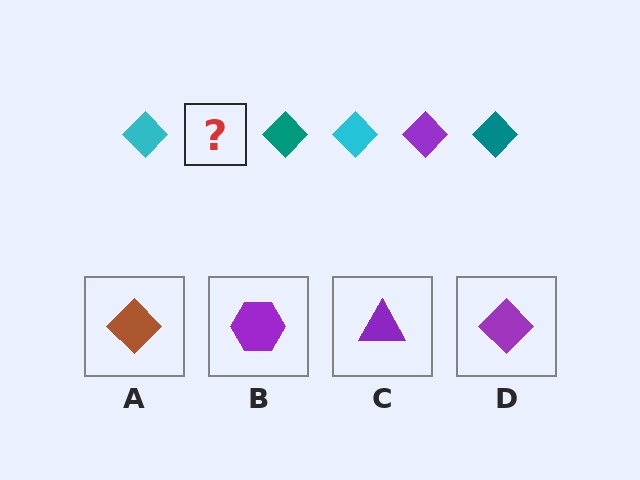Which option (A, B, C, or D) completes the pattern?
D.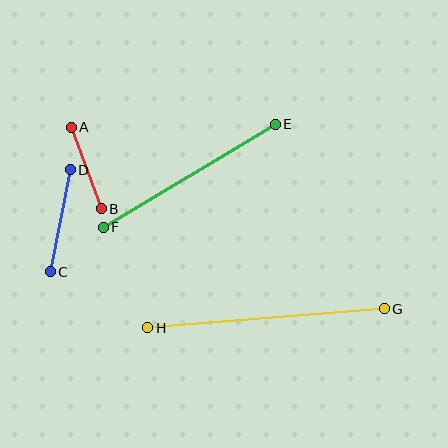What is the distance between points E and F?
The distance is approximately 200 pixels.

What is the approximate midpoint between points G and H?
The midpoint is at approximately (266, 318) pixels.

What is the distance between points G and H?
The distance is approximately 237 pixels.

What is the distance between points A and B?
The distance is approximately 87 pixels.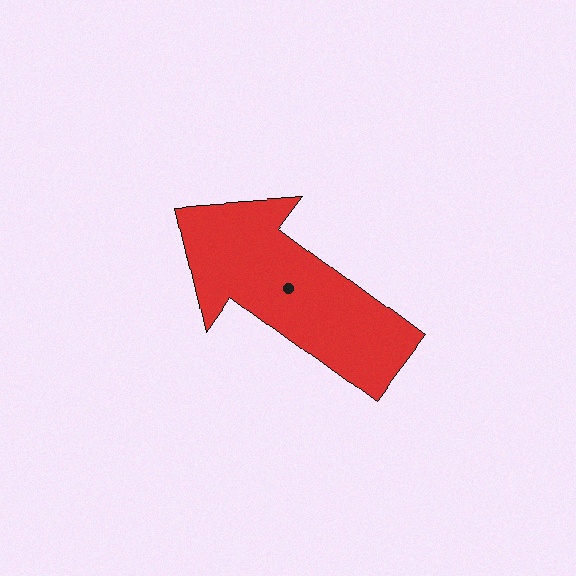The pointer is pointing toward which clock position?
Roughly 10 o'clock.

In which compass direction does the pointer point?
Northwest.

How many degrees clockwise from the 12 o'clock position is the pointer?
Approximately 307 degrees.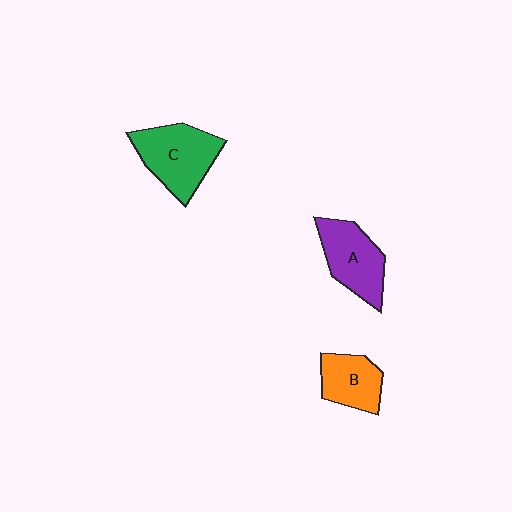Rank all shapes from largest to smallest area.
From largest to smallest: C (green), A (purple), B (orange).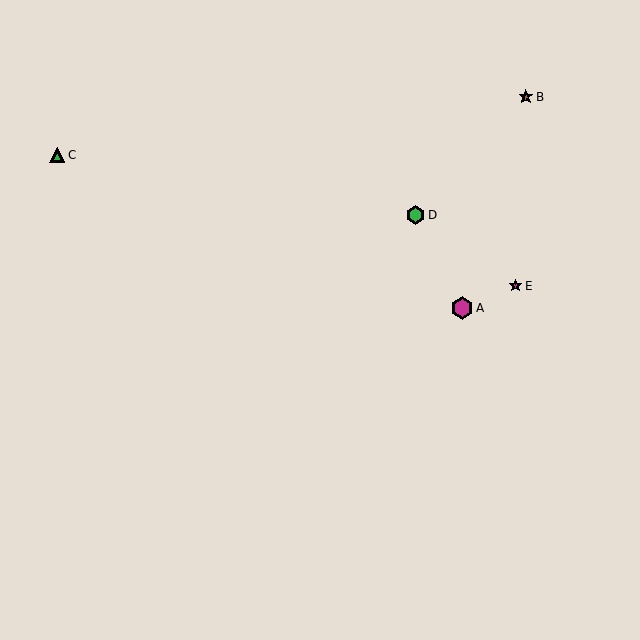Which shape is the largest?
The magenta hexagon (labeled A) is the largest.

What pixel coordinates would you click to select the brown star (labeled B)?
Click at (526, 97) to select the brown star B.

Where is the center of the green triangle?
The center of the green triangle is at (57, 155).